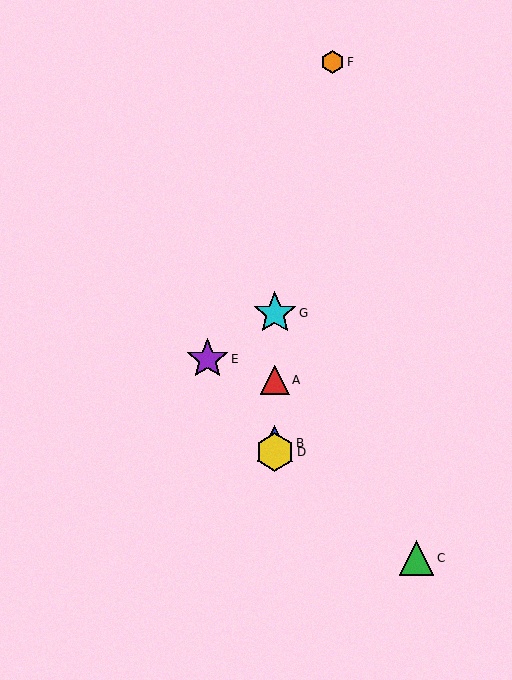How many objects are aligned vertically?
4 objects (A, B, D, G) are aligned vertically.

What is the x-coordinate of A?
Object A is at x≈275.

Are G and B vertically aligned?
Yes, both are at x≈275.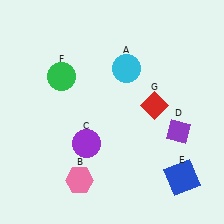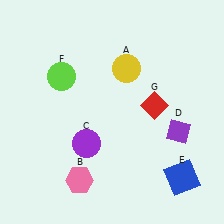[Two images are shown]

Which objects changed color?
A changed from cyan to yellow. F changed from green to lime.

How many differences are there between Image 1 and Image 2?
There are 2 differences between the two images.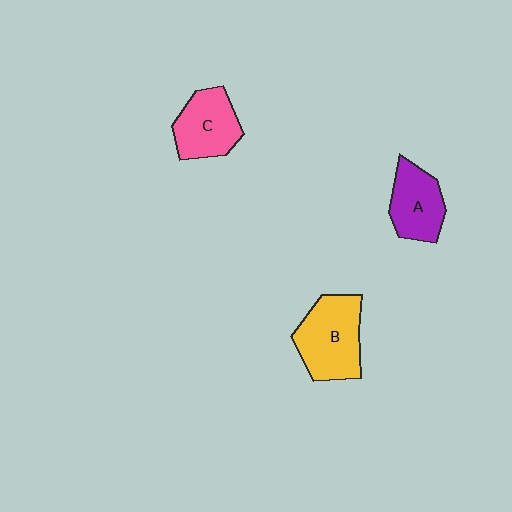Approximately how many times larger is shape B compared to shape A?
Approximately 1.4 times.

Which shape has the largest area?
Shape B (yellow).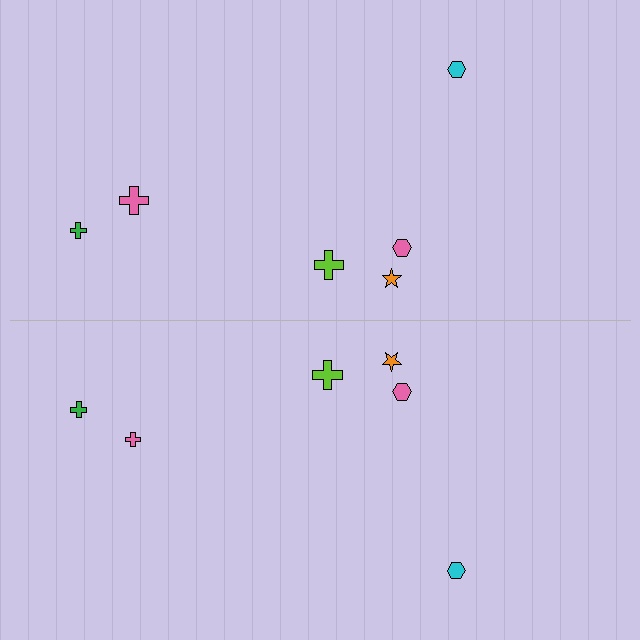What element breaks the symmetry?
The pink cross on the bottom side has a different size than its mirror counterpart.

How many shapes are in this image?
There are 12 shapes in this image.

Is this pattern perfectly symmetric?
No, the pattern is not perfectly symmetric. The pink cross on the bottom side has a different size than its mirror counterpart.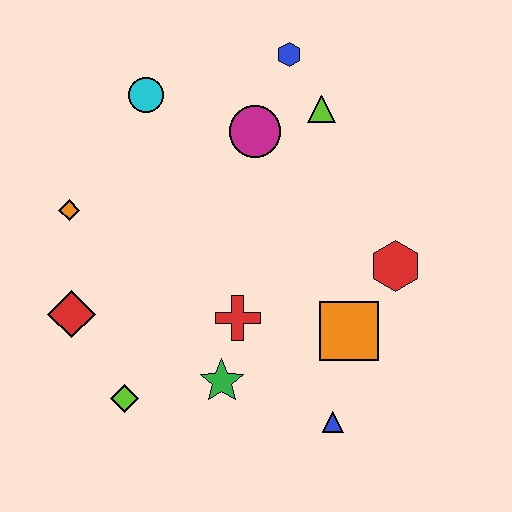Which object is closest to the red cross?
The green star is closest to the red cross.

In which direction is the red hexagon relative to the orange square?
The red hexagon is above the orange square.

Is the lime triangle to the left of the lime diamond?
No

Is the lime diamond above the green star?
No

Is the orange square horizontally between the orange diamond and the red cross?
No